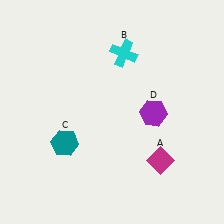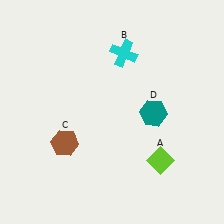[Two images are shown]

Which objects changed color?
A changed from magenta to lime. C changed from teal to brown. D changed from purple to teal.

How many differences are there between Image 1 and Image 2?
There are 3 differences between the two images.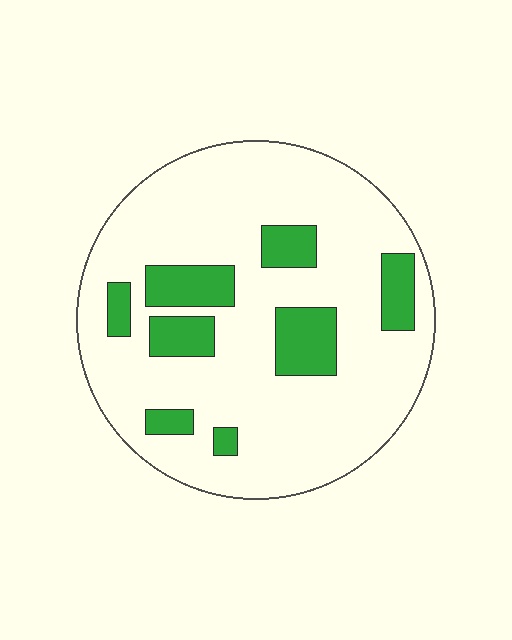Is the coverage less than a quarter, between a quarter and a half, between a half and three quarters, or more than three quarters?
Less than a quarter.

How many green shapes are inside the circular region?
8.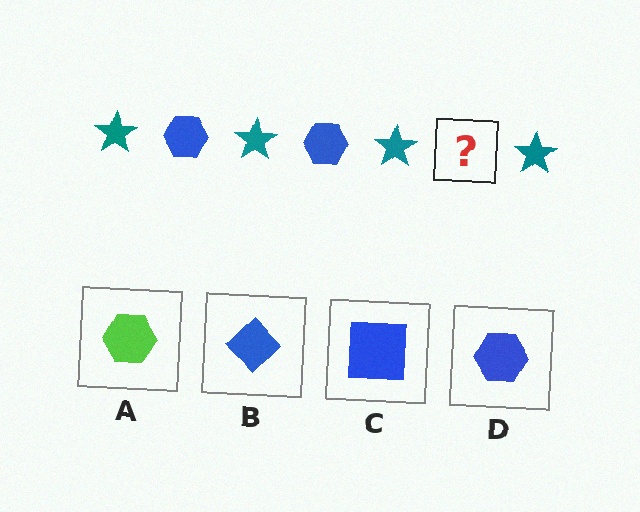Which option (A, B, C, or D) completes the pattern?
D.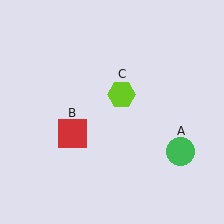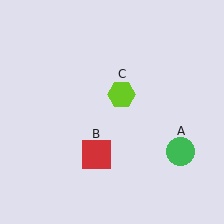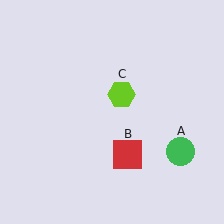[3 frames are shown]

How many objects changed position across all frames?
1 object changed position: red square (object B).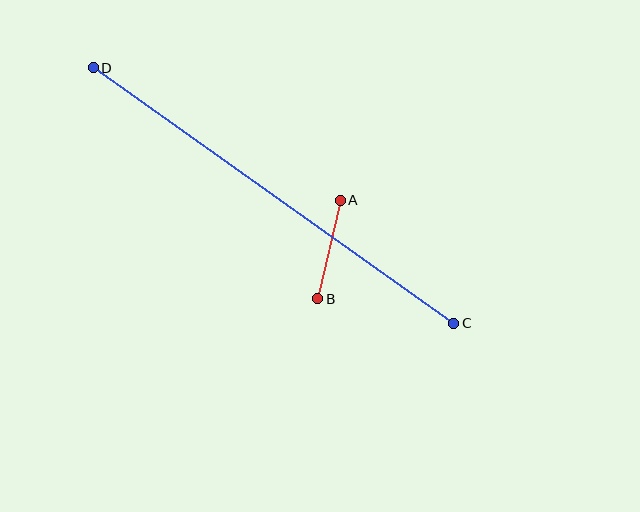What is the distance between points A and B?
The distance is approximately 101 pixels.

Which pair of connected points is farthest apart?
Points C and D are farthest apart.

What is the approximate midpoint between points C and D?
The midpoint is at approximately (274, 195) pixels.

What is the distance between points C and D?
The distance is approximately 442 pixels.